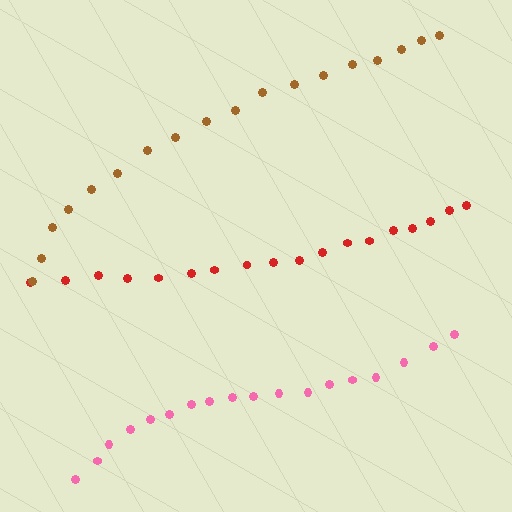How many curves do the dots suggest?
There are 3 distinct paths.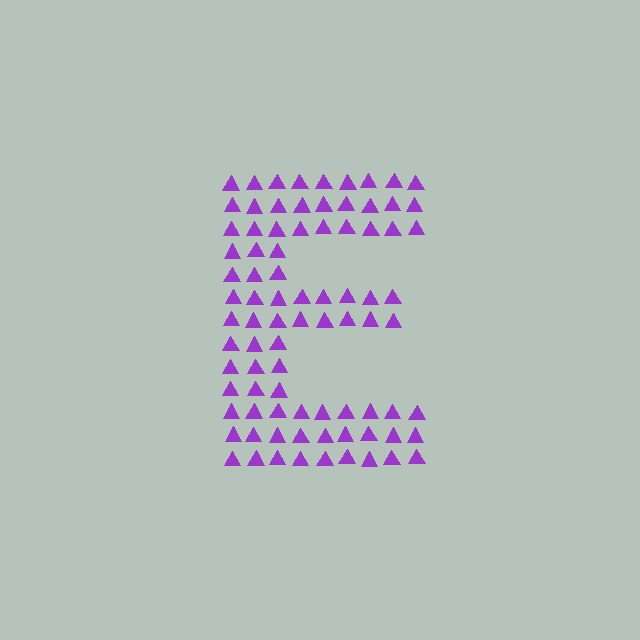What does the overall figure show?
The overall figure shows the letter E.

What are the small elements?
The small elements are triangles.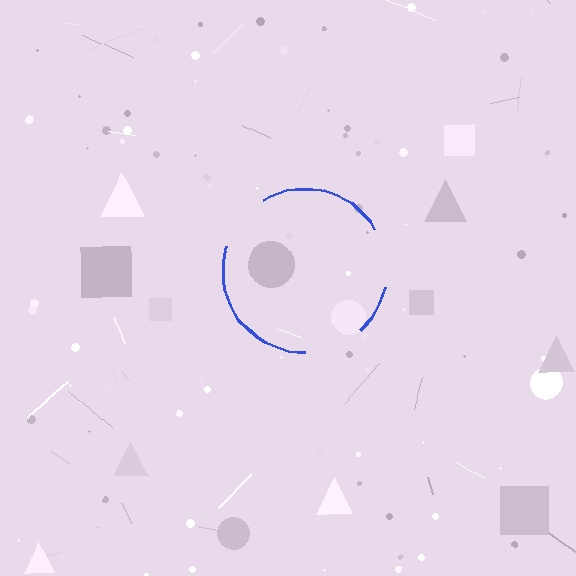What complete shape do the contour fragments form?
The contour fragments form a circle.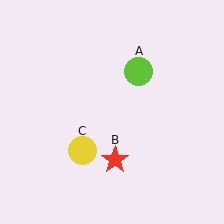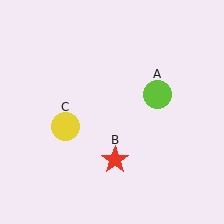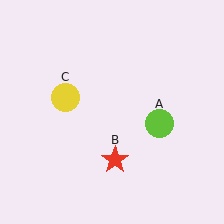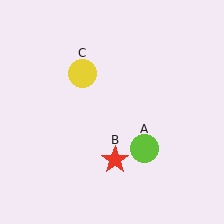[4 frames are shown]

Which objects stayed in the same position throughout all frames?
Red star (object B) remained stationary.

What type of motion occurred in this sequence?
The lime circle (object A), yellow circle (object C) rotated clockwise around the center of the scene.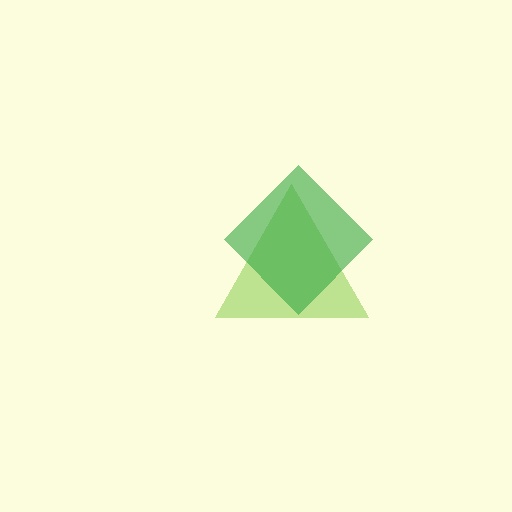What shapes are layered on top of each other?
The layered shapes are: a lime triangle, a green diamond.